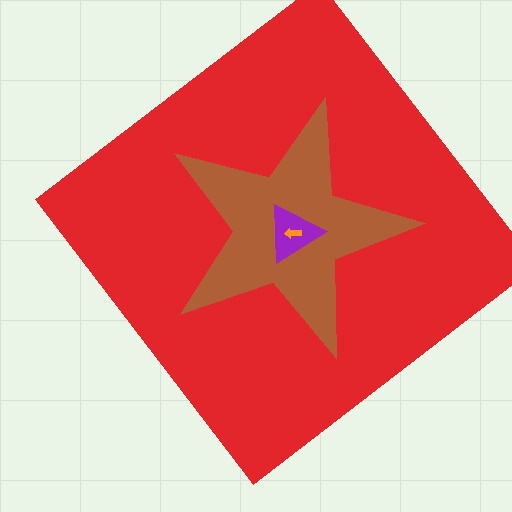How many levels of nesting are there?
4.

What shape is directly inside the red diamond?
The brown star.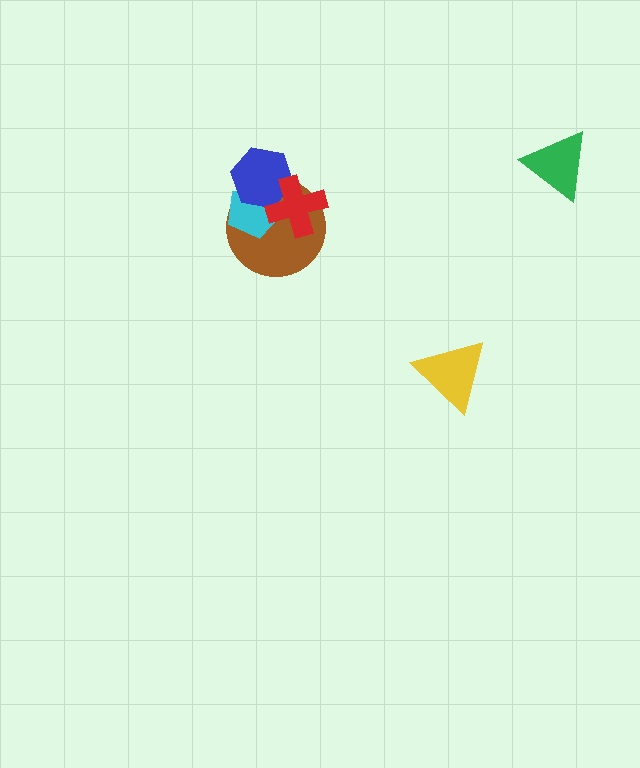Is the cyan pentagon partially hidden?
Yes, it is partially covered by another shape.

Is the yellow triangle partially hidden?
No, no other shape covers it.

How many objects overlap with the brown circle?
3 objects overlap with the brown circle.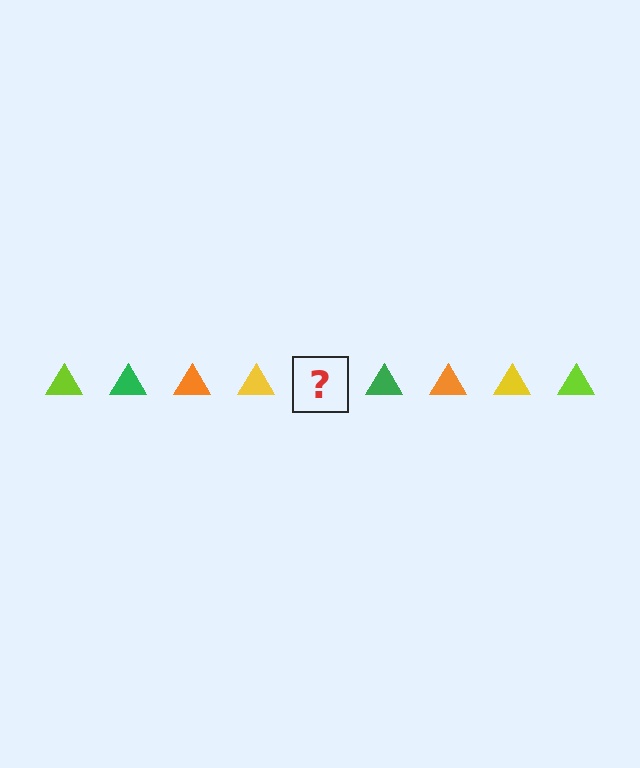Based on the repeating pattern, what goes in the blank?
The blank should be a lime triangle.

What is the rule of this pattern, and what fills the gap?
The rule is that the pattern cycles through lime, green, orange, yellow triangles. The gap should be filled with a lime triangle.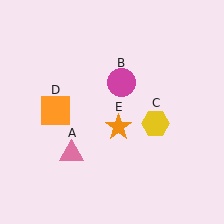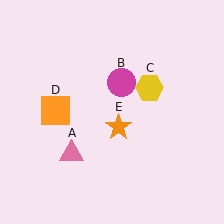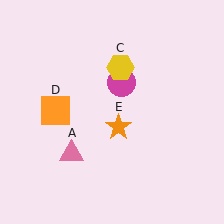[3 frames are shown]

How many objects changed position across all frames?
1 object changed position: yellow hexagon (object C).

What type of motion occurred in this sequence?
The yellow hexagon (object C) rotated counterclockwise around the center of the scene.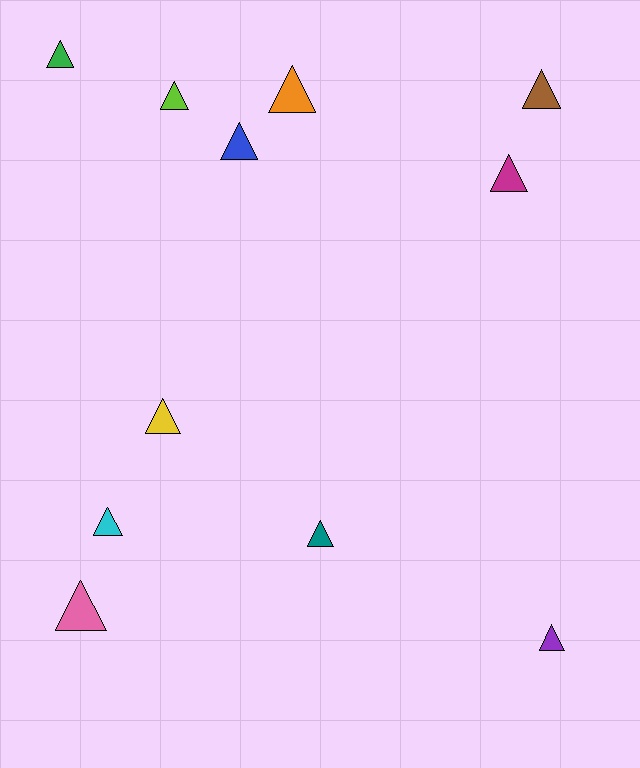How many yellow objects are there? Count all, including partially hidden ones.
There is 1 yellow object.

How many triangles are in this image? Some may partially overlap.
There are 11 triangles.